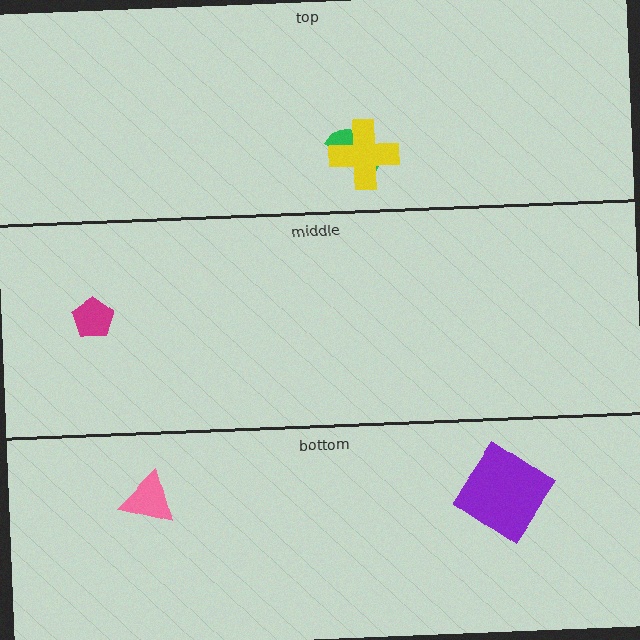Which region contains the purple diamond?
The bottom region.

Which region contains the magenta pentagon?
The middle region.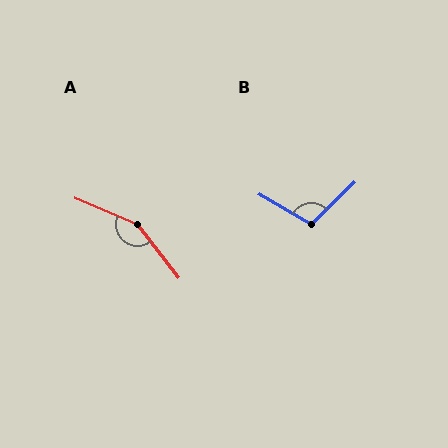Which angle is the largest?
A, at approximately 151 degrees.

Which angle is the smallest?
B, at approximately 105 degrees.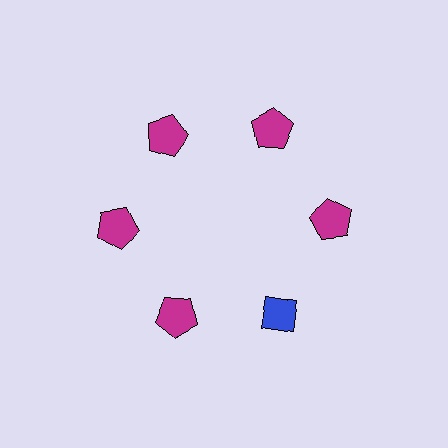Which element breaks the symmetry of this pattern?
The blue diamond at roughly the 5 o'clock position breaks the symmetry. All other shapes are magenta pentagons.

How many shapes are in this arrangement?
There are 6 shapes arranged in a ring pattern.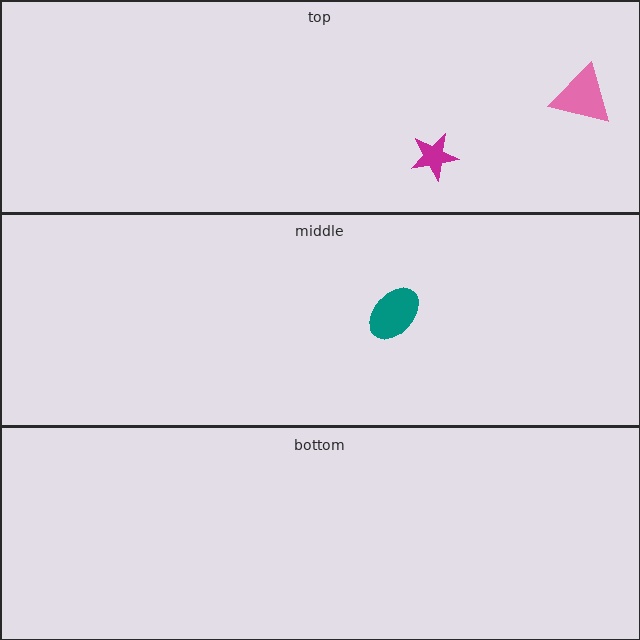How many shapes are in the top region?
2.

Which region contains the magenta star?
The top region.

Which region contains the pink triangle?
The top region.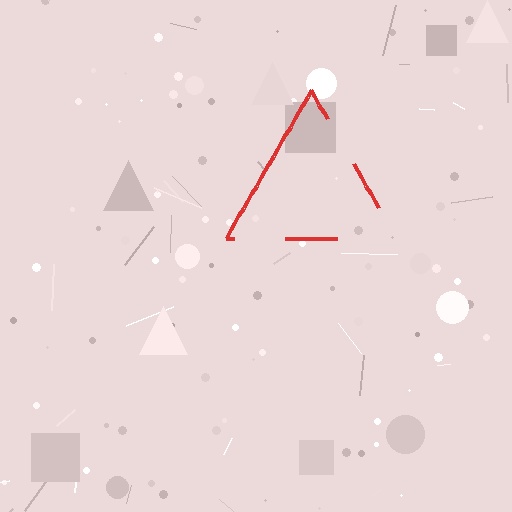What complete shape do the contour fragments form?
The contour fragments form a triangle.